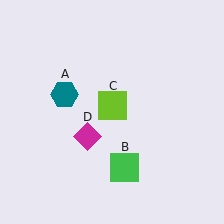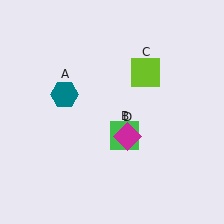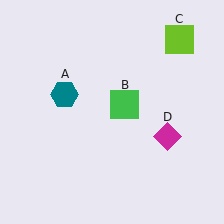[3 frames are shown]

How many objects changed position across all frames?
3 objects changed position: green square (object B), lime square (object C), magenta diamond (object D).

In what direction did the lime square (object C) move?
The lime square (object C) moved up and to the right.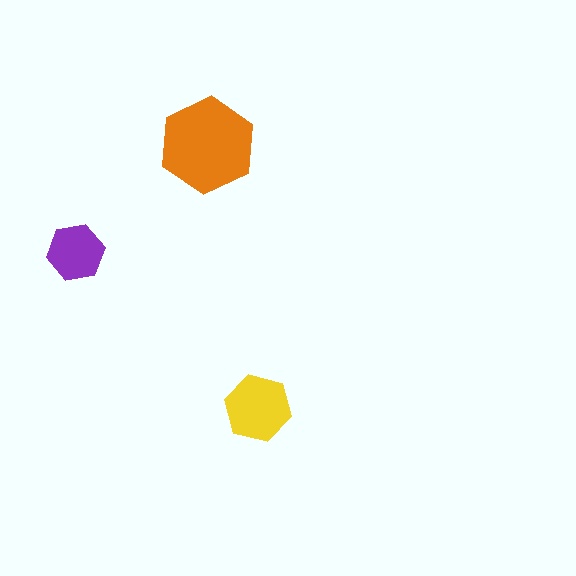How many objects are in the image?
There are 3 objects in the image.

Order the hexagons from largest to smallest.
the orange one, the yellow one, the purple one.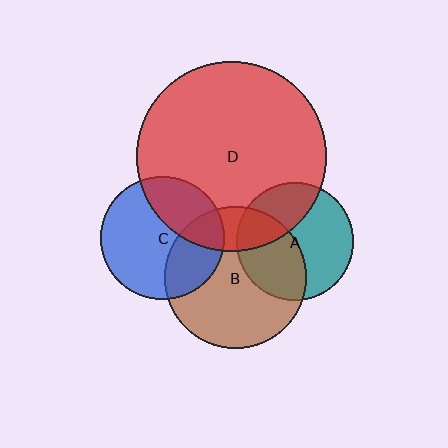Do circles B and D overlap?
Yes.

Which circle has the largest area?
Circle D (red).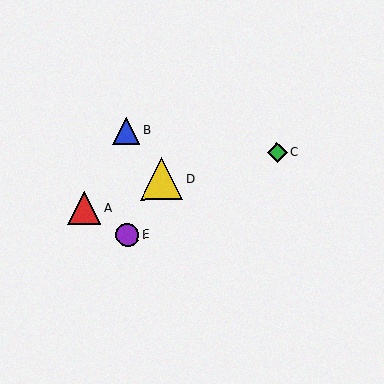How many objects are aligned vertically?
2 objects (B, E) are aligned vertically.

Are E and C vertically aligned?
No, E is at x≈128 and C is at x≈277.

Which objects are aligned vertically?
Objects B, E are aligned vertically.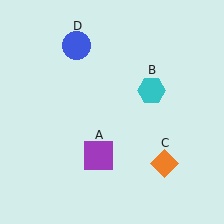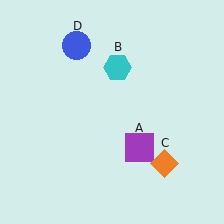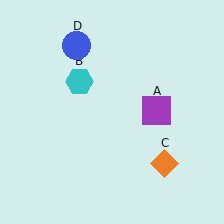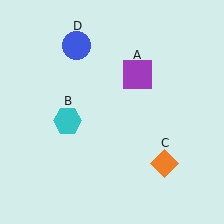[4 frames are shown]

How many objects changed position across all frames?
2 objects changed position: purple square (object A), cyan hexagon (object B).